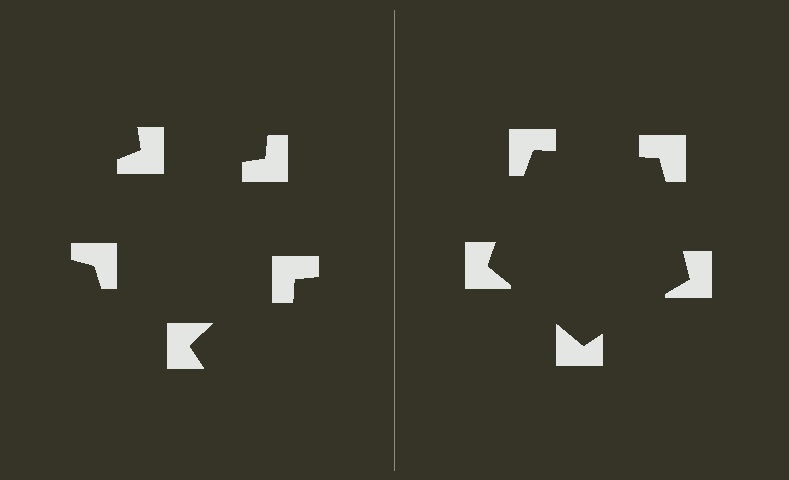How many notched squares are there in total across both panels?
10 — 5 on each side.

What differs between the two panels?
The notched squares are positioned identically on both sides; only the wedge orientations differ. On the right they align to a pentagon; on the left they are misaligned.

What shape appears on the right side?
An illusory pentagon.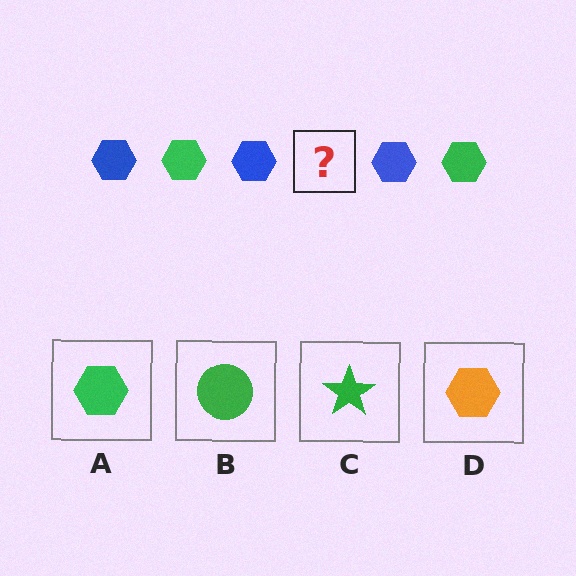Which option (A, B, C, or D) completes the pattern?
A.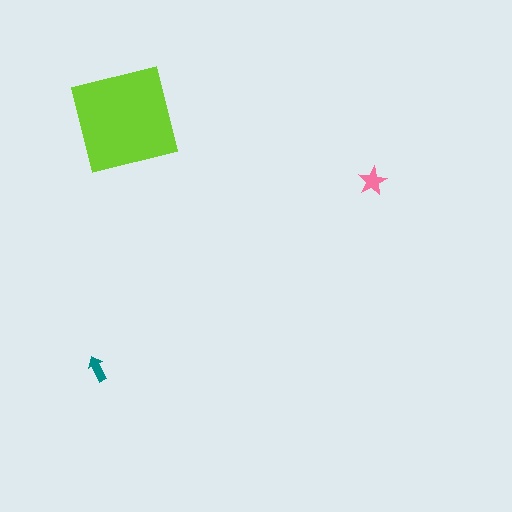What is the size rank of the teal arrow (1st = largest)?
3rd.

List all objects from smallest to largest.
The teal arrow, the pink star, the lime square.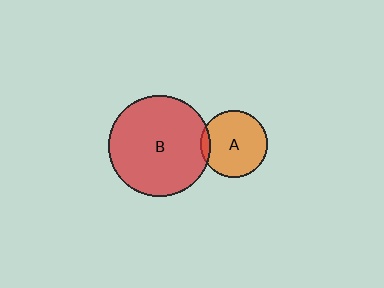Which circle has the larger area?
Circle B (red).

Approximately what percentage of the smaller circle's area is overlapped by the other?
Approximately 5%.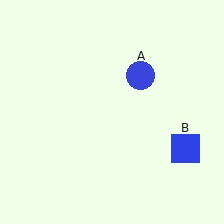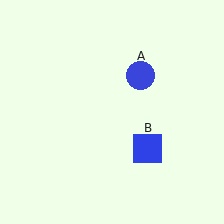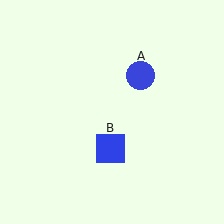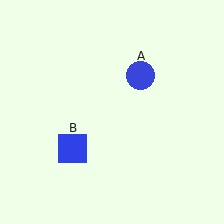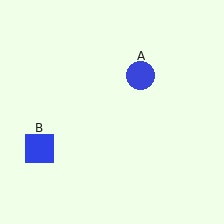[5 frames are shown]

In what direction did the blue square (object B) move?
The blue square (object B) moved left.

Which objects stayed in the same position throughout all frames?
Blue circle (object A) remained stationary.